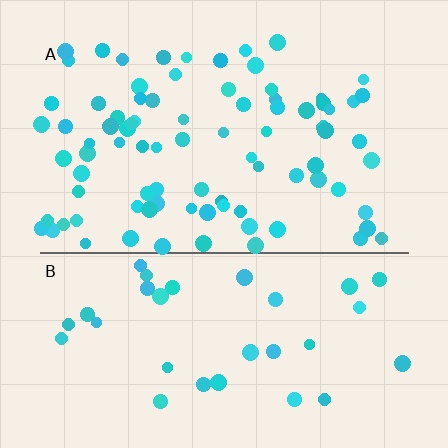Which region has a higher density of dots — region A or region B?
A (the top).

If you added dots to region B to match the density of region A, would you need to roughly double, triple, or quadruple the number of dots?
Approximately triple.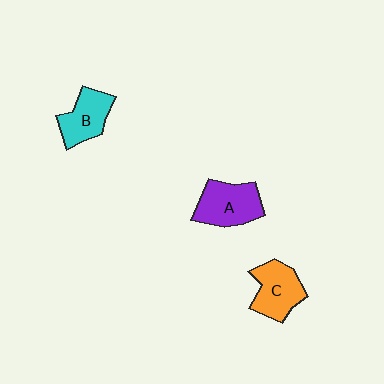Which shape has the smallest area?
Shape B (cyan).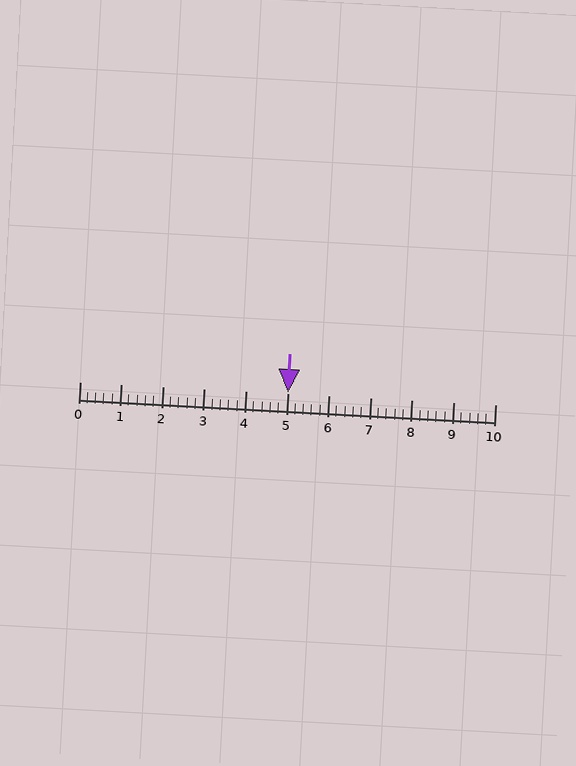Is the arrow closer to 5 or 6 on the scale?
The arrow is closer to 5.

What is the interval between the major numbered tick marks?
The major tick marks are spaced 1 units apart.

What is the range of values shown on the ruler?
The ruler shows values from 0 to 10.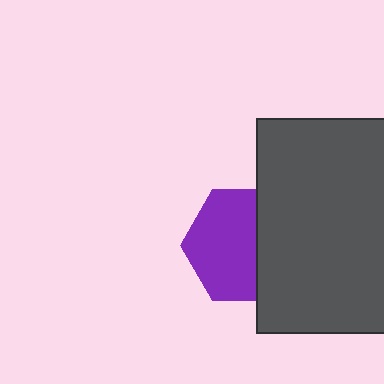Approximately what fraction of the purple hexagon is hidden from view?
Roughly 39% of the purple hexagon is hidden behind the dark gray rectangle.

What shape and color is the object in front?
The object in front is a dark gray rectangle.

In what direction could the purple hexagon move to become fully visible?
The purple hexagon could move left. That would shift it out from behind the dark gray rectangle entirely.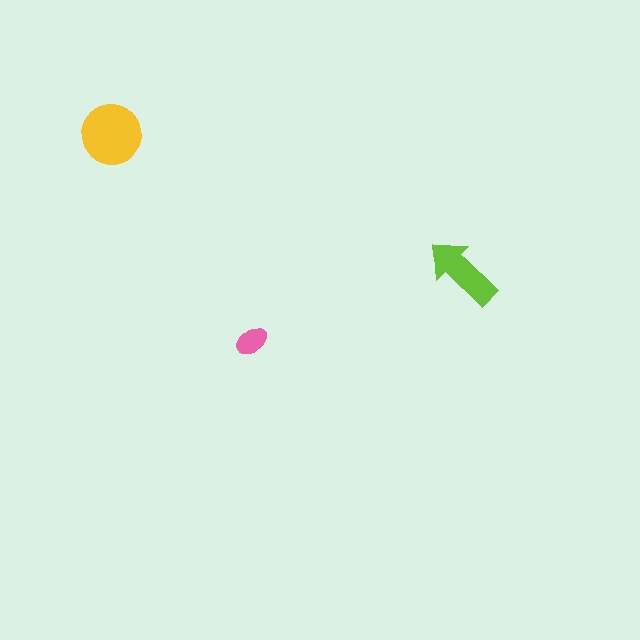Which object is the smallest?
The pink ellipse.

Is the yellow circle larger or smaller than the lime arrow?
Larger.